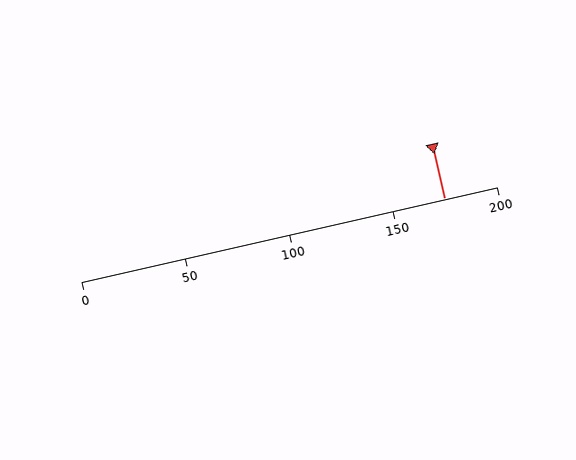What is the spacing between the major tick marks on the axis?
The major ticks are spaced 50 apart.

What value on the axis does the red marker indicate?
The marker indicates approximately 175.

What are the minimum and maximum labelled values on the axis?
The axis runs from 0 to 200.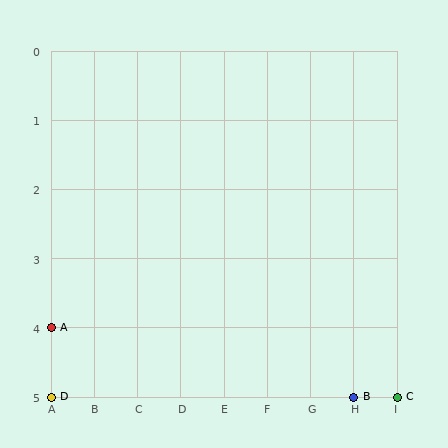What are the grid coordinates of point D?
Point D is at grid coordinates (A, 5).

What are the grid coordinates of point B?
Point B is at grid coordinates (H, 5).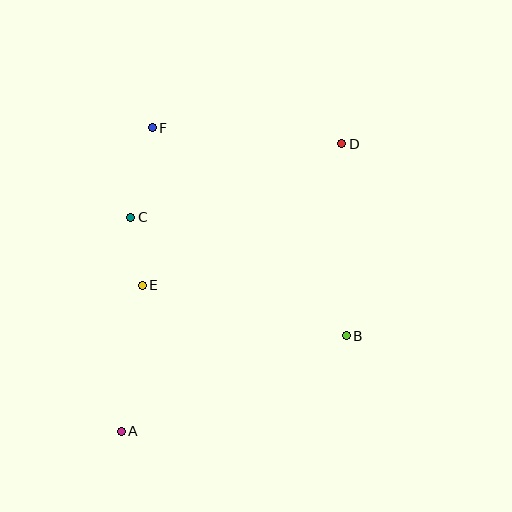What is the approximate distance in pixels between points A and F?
The distance between A and F is approximately 305 pixels.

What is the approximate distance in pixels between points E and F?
The distance between E and F is approximately 158 pixels.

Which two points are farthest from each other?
Points A and D are farthest from each other.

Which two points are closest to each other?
Points C and E are closest to each other.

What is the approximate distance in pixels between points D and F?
The distance between D and F is approximately 190 pixels.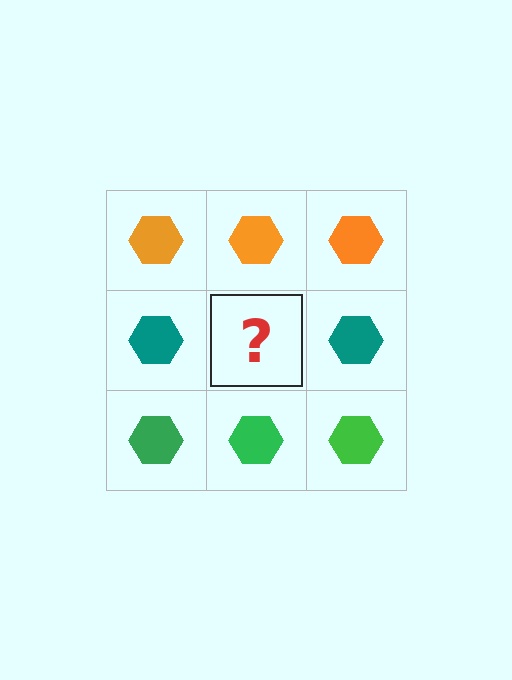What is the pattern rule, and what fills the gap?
The rule is that each row has a consistent color. The gap should be filled with a teal hexagon.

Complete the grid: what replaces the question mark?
The question mark should be replaced with a teal hexagon.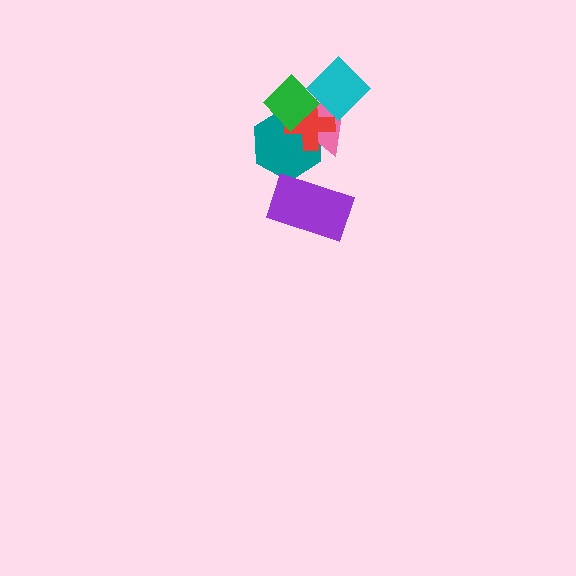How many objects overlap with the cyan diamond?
3 objects overlap with the cyan diamond.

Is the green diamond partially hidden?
No, no other shape covers it.